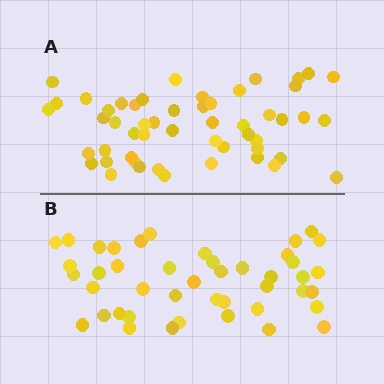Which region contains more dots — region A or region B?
Region A (the top region) has more dots.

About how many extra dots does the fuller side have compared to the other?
Region A has roughly 8 or so more dots than region B.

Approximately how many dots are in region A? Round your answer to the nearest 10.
About 50 dots. (The exact count is 52, which rounds to 50.)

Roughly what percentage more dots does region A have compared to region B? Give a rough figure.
About 20% more.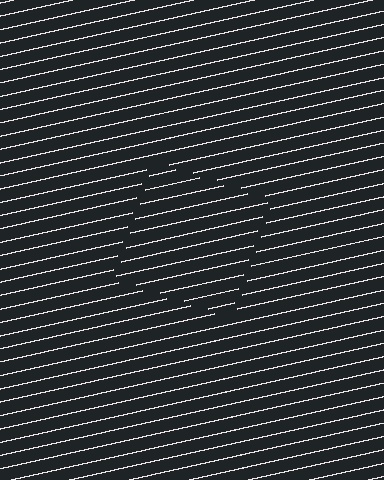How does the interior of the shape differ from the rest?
The interior of the shape contains the same grating, shifted by half a period — the contour is defined by the phase discontinuity where line-ends from the inner and outer gratings abut.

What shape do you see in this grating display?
An illusory square. The interior of the shape contains the same grating, shifted by half a period — the contour is defined by the phase discontinuity where line-ends from the inner and outer gratings abut.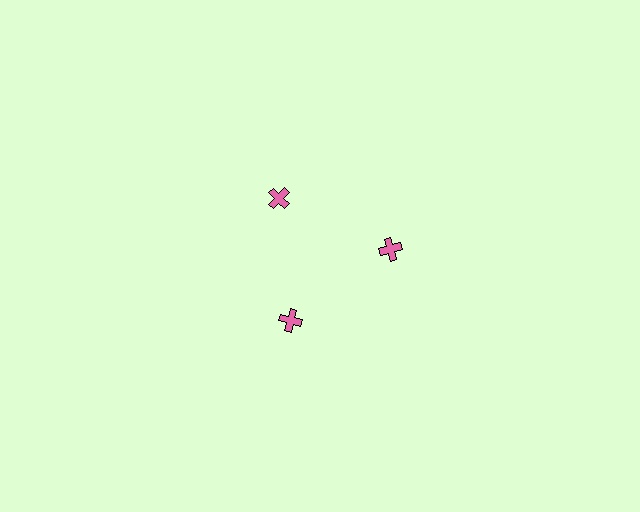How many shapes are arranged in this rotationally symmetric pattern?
There are 3 shapes, arranged in 3 groups of 1.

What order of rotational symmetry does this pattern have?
This pattern has 3-fold rotational symmetry.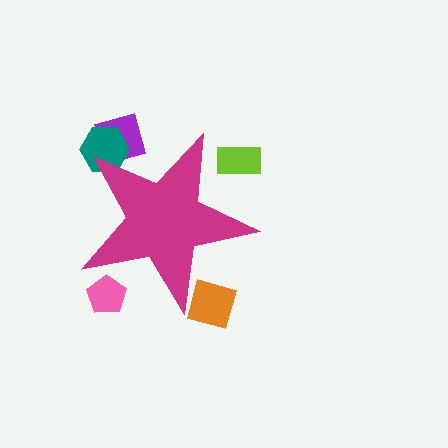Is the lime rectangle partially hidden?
Yes, the lime rectangle is partially hidden behind the magenta star.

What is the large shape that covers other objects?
A magenta star.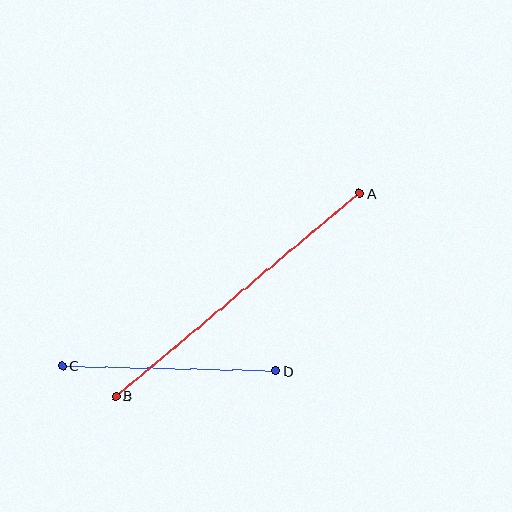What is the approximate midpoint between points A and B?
The midpoint is at approximately (238, 295) pixels.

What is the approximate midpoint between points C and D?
The midpoint is at approximately (169, 368) pixels.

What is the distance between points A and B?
The distance is approximately 317 pixels.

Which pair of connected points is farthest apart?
Points A and B are farthest apart.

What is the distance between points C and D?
The distance is approximately 213 pixels.